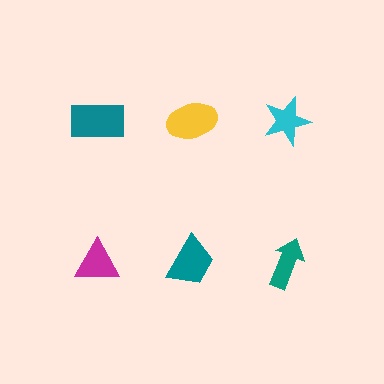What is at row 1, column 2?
A yellow ellipse.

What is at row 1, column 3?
A cyan star.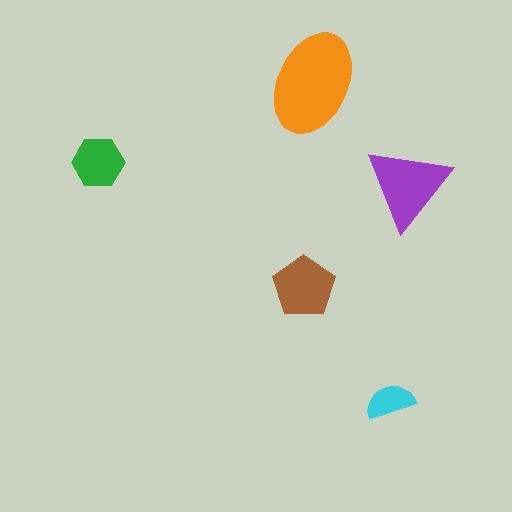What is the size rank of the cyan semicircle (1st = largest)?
5th.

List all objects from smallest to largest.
The cyan semicircle, the green hexagon, the brown pentagon, the purple triangle, the orange ellipse.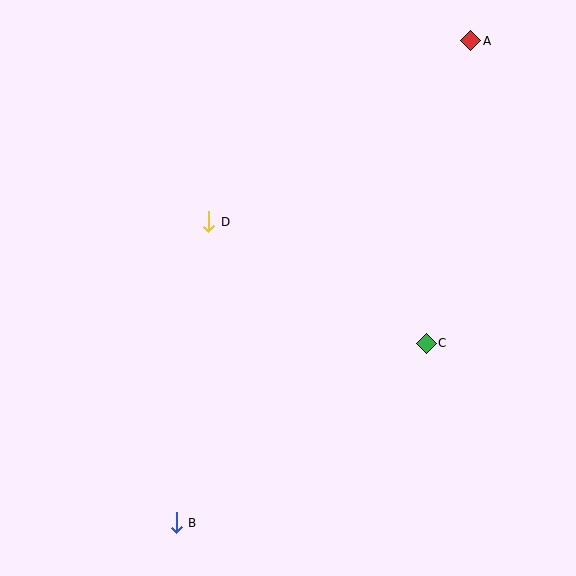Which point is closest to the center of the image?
Point D at (208, 222) is closest to the center.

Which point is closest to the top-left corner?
Point D is closest to the top-left corner.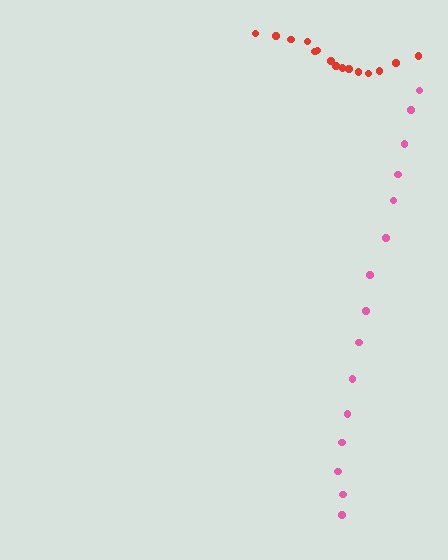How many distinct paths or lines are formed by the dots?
There are 2 distinct paths.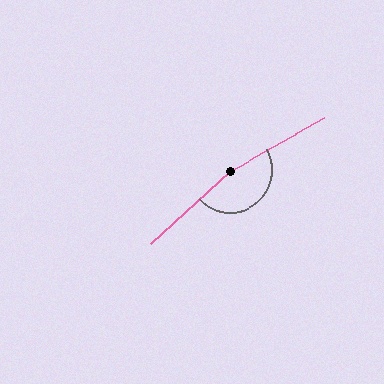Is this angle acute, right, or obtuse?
It is obtuse.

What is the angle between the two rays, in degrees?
Approximately 166 degrees.